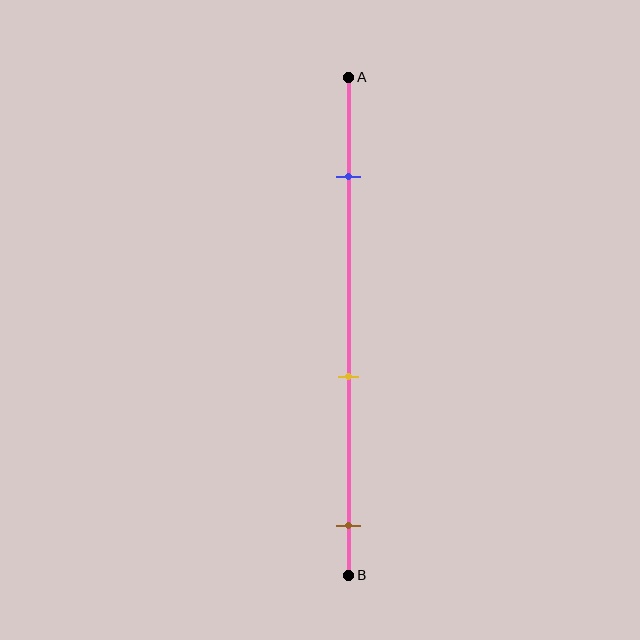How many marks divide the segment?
There are 3 marks dividing the segment.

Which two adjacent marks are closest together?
The yellow and brown marks are the closest adjacent pair.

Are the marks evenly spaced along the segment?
Yes, the marks are approximately evenly spaced.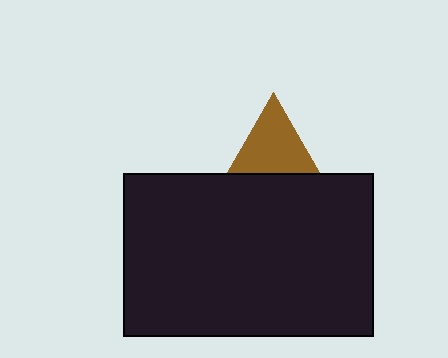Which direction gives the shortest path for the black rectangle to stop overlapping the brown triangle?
Moving down gives the shortest separation.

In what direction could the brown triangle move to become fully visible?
The brown triangle could move up. That would shift it out from behind the black rectangle entirely.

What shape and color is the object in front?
The object in front is a black rectangle.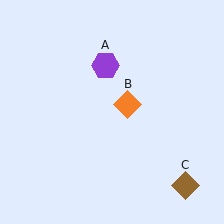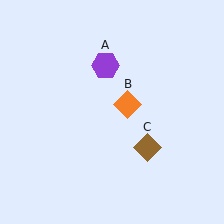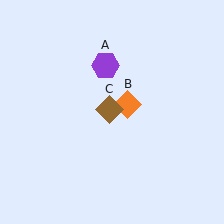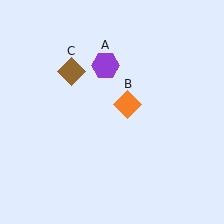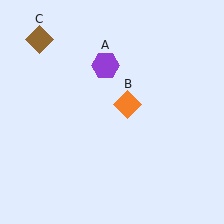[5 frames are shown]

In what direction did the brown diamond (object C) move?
The brown diamond (object C) moved up and to the left.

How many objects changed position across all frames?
1 object changed position: brown diamond (object C).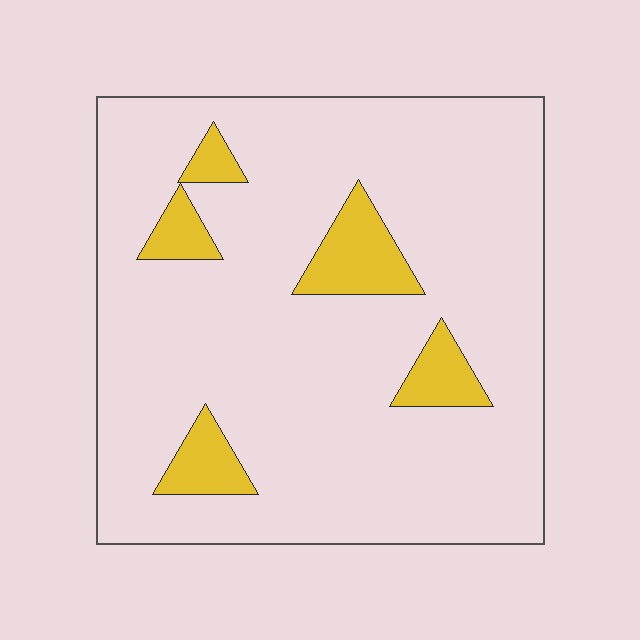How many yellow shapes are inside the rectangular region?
5.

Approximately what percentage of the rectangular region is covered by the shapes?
Approximately 10%.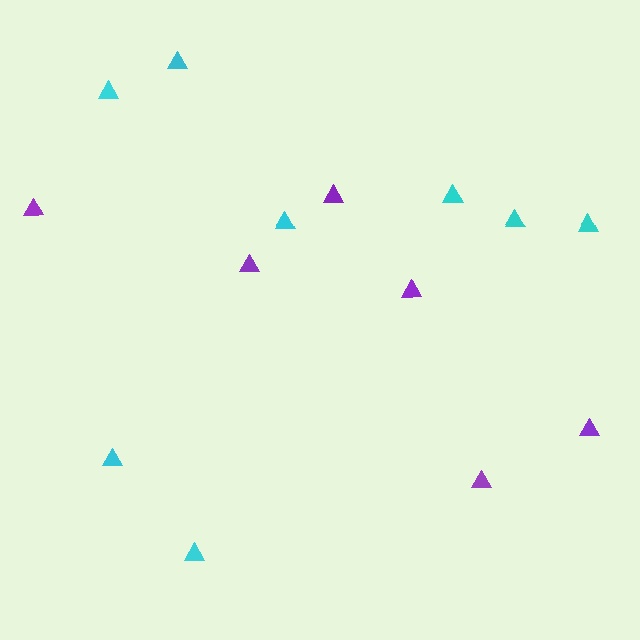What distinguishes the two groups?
There are 2 groups: one group of cyan triangles (8) and one group of purple triangles (6).